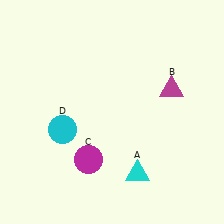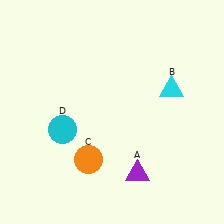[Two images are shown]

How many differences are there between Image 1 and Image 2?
There are 3 differences between the two images.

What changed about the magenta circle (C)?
In Image 1, C is magenta. In Image 2, it changed to orange.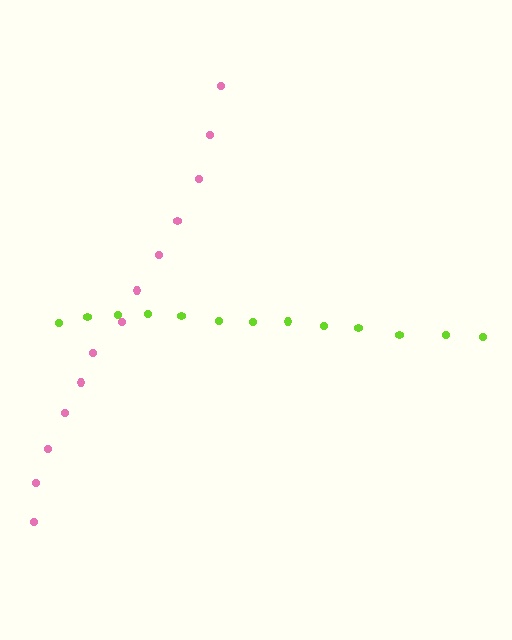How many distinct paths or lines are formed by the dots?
There are 2 distinct paths.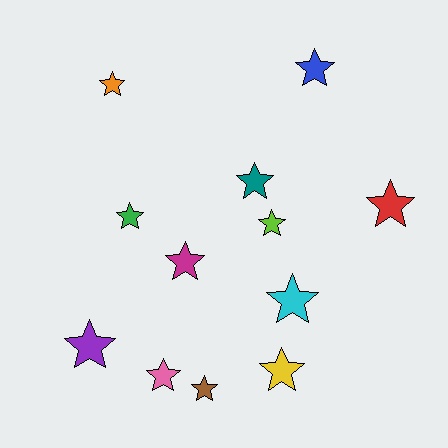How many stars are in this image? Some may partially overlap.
There are 12 stars.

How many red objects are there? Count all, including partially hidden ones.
There is 1 red object.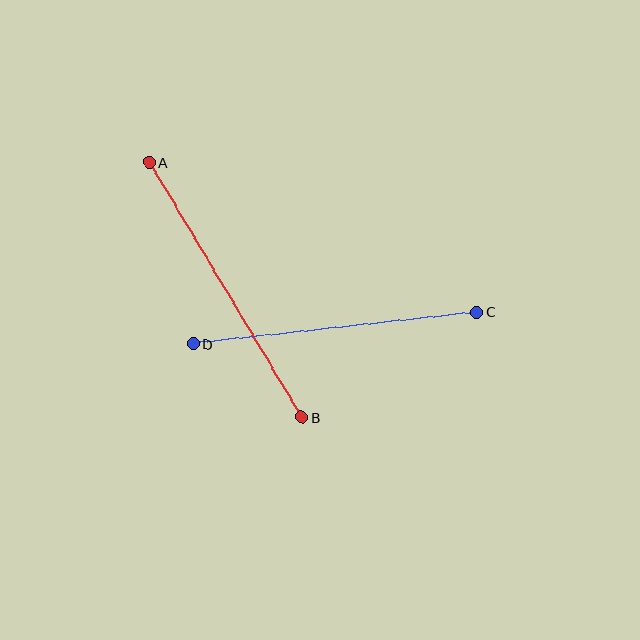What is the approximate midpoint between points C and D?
The midpoint is at approximately (335, 328) pixels.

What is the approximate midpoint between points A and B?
The midpoint is at approximately (225, 290) pixels.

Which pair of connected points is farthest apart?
Points A and B are farthest apart.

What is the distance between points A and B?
The distance is approximately 297 pixels.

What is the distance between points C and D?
The distance is approximately 285 pixels.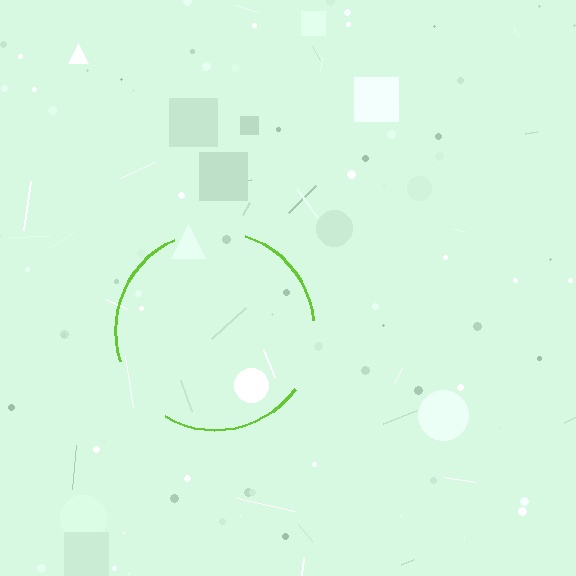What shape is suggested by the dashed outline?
The dashed outline suggests a circle.